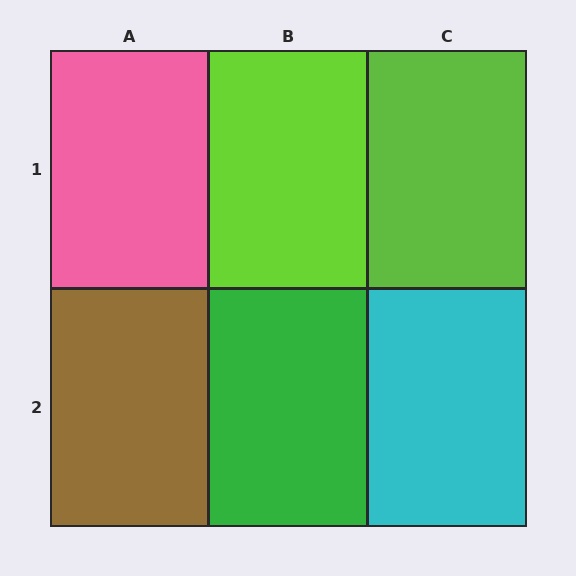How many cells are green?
1 cell is green.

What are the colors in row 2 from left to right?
Brown, green, cyan.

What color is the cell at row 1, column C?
Lime.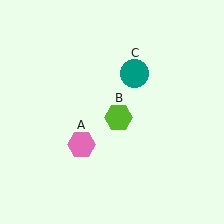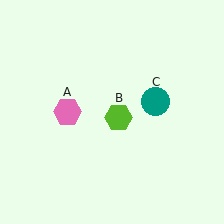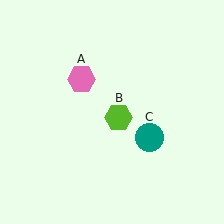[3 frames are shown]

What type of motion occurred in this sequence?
The pink hexagon (object A), teal circle (object C) rotated clockwise around the center of the scene.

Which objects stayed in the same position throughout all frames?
Lime hexagon (object B) remained stationary.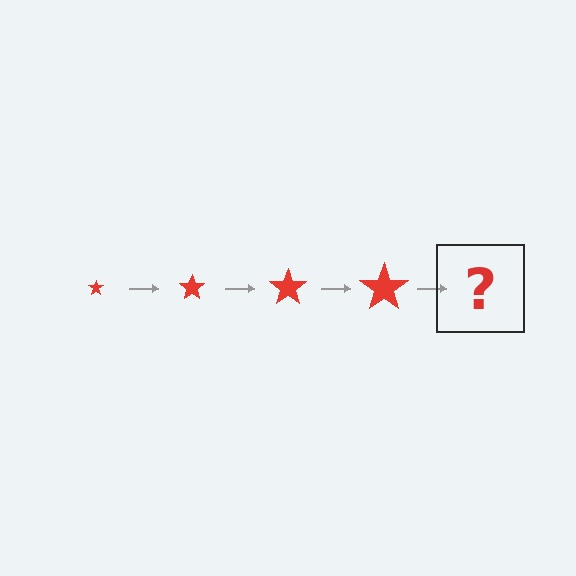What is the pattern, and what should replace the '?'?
The pattern is that the star gets progressively larger each step. The '?' should be a red star, larger than the previous one.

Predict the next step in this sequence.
The next step is a red star, larger than the previous one.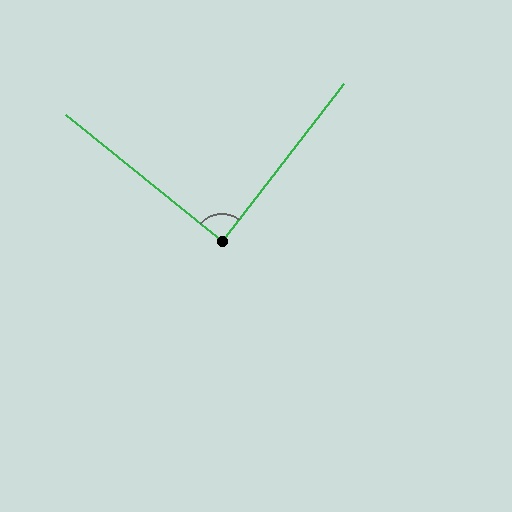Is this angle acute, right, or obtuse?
It is approximately a right angle.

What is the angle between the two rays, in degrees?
Approximately 89 degrees.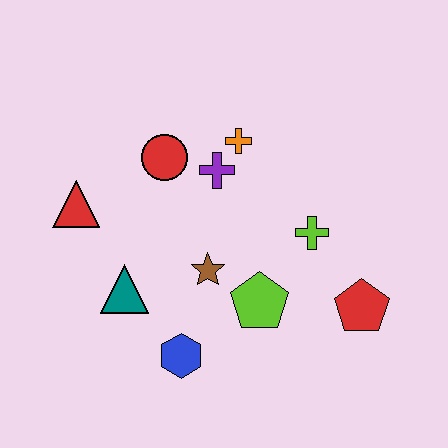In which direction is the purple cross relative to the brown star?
The purple cross is above the brown star.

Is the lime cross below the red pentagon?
No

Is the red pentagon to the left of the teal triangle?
No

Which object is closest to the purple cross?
The orange cross is closest to the purple cross.